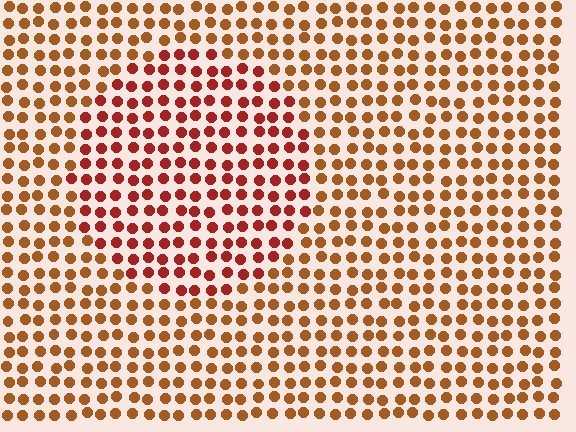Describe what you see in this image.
The image is filled with small brown elements in a uniform arrangement. A circle-shaped region is visible where the elements are tinted to a slightly different hue, forming a subtle color boundary.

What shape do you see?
I see a circle.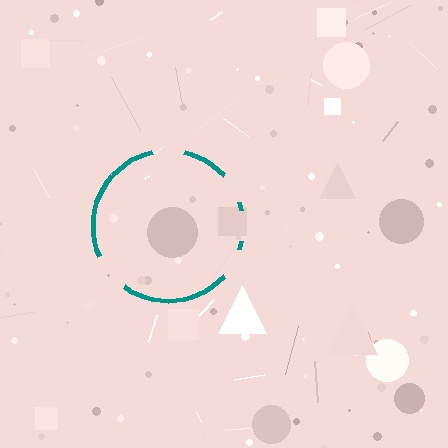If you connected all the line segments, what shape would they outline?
They would outline a circle.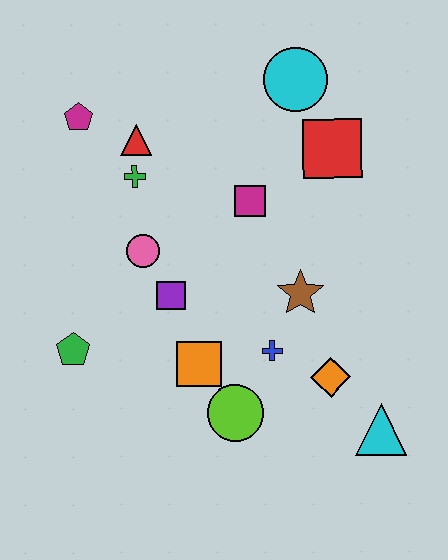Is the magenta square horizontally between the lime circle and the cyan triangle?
Yes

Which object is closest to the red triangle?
The green cross is closest to the red triangle.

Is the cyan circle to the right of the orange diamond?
No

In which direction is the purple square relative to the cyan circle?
The purple square is below the cyan circle.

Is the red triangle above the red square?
Yes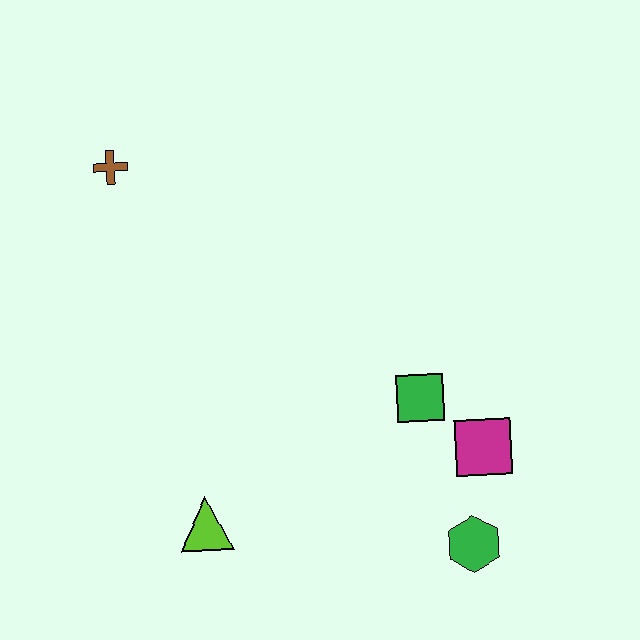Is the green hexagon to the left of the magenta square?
Yes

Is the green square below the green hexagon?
No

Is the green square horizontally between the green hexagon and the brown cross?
Yes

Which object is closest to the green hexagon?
The magenta square is closest to the green hexagon.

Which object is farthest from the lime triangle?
The brown cross is farthest from the lime triangle.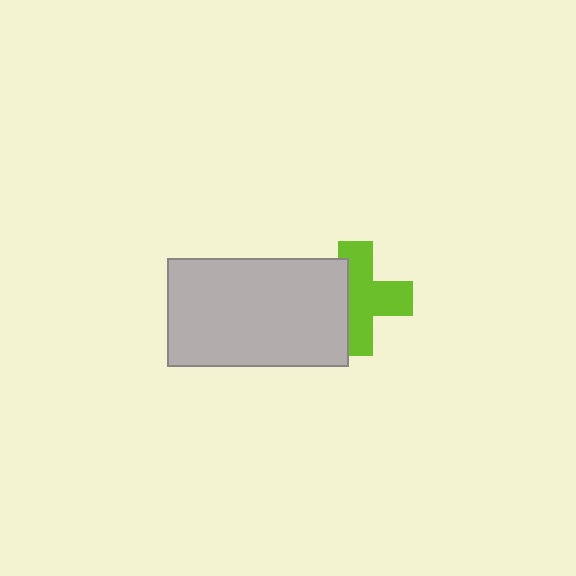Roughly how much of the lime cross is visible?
About half of it is visible (roughly 63%).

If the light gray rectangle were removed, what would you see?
You would see the complete lime cross.